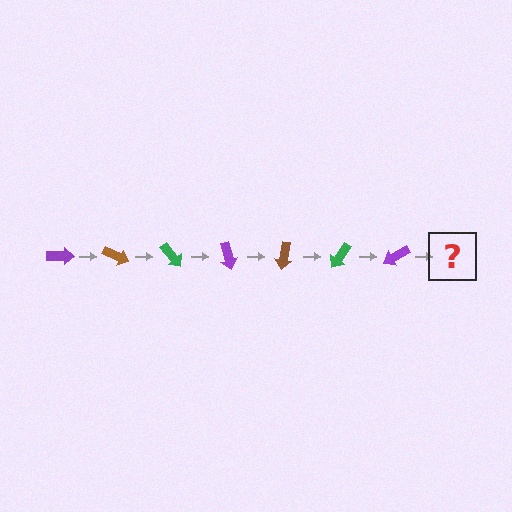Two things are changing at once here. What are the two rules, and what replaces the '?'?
The two rules are that it rotates 25 degrees each step and the color cycles through purple, brown, and green. The '?' should be a brown arrow, rotated 175 degrees from the start.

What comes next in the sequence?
The next element should be a brown arrow, rotated 175 degrees from the start.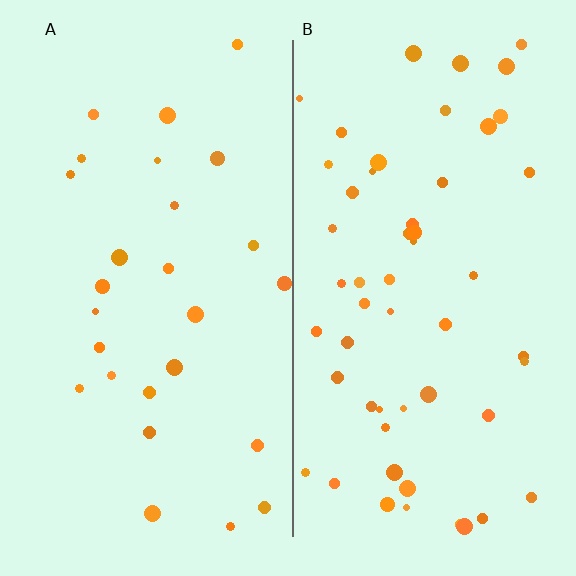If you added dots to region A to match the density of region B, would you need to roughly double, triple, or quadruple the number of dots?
Approximately double.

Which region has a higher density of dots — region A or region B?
B (the right).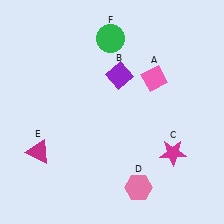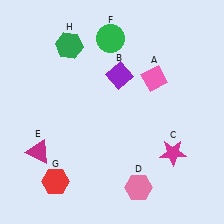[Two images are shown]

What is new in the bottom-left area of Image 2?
A red hexagon (G) was added in the bottom-left area of Image 2.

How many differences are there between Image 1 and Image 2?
There are 2 differences between the two images.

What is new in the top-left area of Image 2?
A green hexagon (H) was added in the top-left area of Image 2.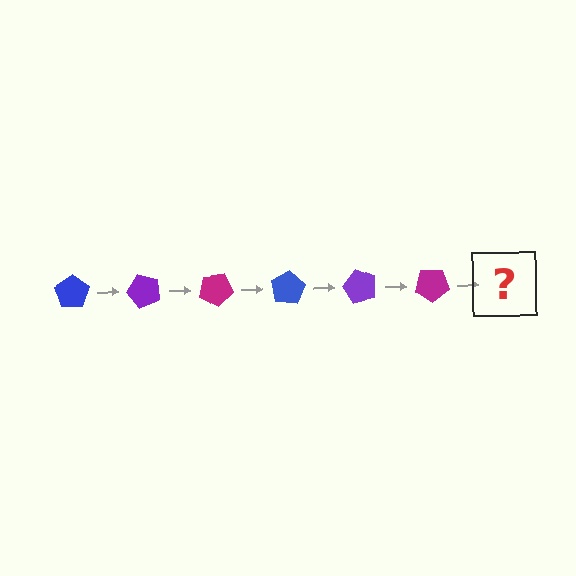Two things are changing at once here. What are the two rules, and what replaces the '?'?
The two rules are that it rotates 50 degrees each step and the color cycles through blue, purple, and magenta. The '?' should be a blue pentagon, rotated 300 degrees from the start.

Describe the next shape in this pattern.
It should be a blue pentagon, rotated 300 degrees from the start.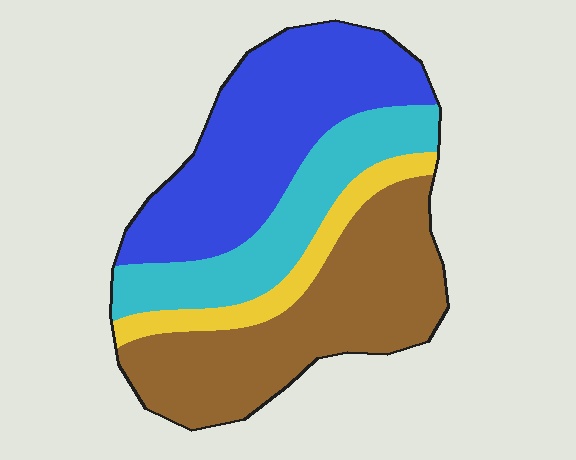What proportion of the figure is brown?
Brown covers roughly 35% of the figure.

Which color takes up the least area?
Yellow, at roughly 10%.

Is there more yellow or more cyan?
Cyan.